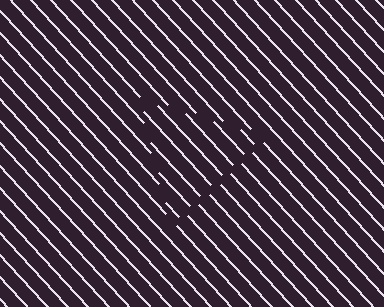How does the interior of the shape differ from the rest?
The interior of the shape contains the same grating, shifted by half a period — the contour is defined by the phase discontinuity where line-ends from the inner and outer gratings abut.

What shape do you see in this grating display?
An illusory triangle. The interior of the shape contains the same grating, shifted by half a period — the contour is defined by the phase discontinuity where line-ends from the inner and outer gratings abut.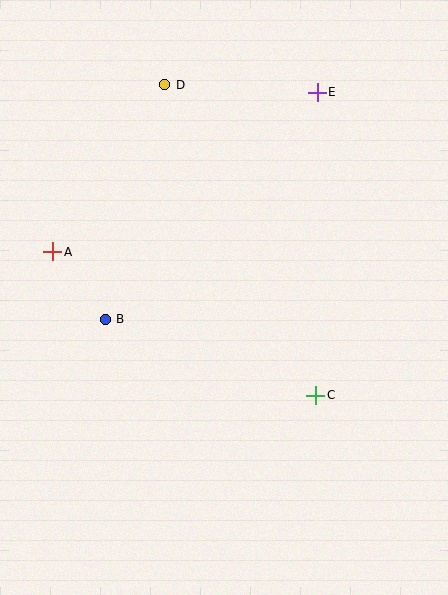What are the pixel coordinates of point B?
Point B is at (105, 319).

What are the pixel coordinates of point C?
Point C is at (316, 395).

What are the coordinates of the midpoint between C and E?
The midpoint between C and E is at (317, 244).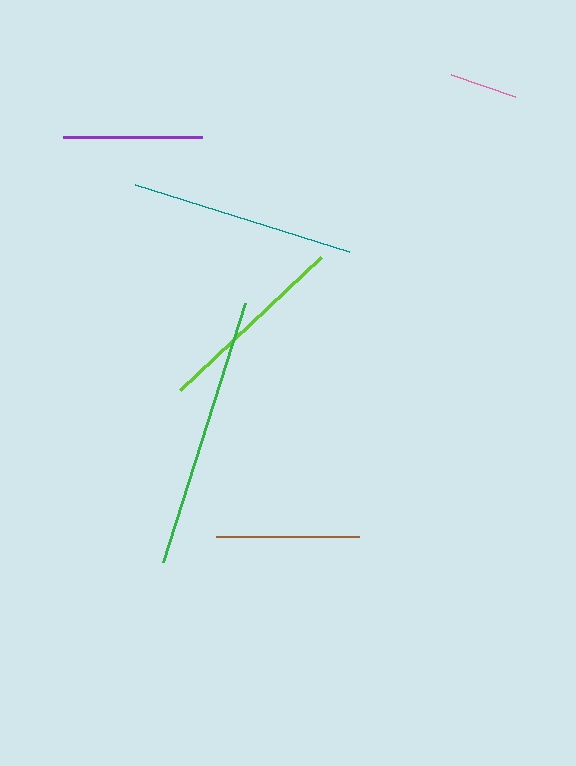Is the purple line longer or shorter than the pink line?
The purple line is longer than the pink line.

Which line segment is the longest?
The green line is the longest at approximately 271 pixels.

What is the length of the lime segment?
The lime segment is approximately 194 pixels long.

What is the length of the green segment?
The green segment is approximately 271 pixels long.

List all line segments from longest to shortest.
From longest to shortest: green, teal, lime, brown, purple, pink.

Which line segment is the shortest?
The pink line is the shortest at approximately 68 pixels.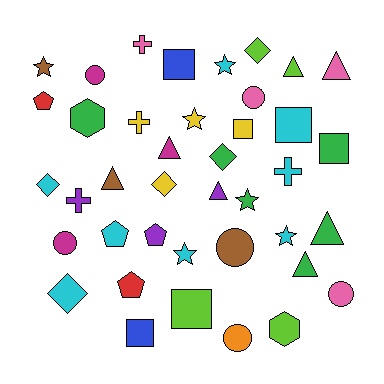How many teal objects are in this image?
There are no teal objects.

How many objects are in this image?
There are 40 objects.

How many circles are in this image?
There are 6 circles.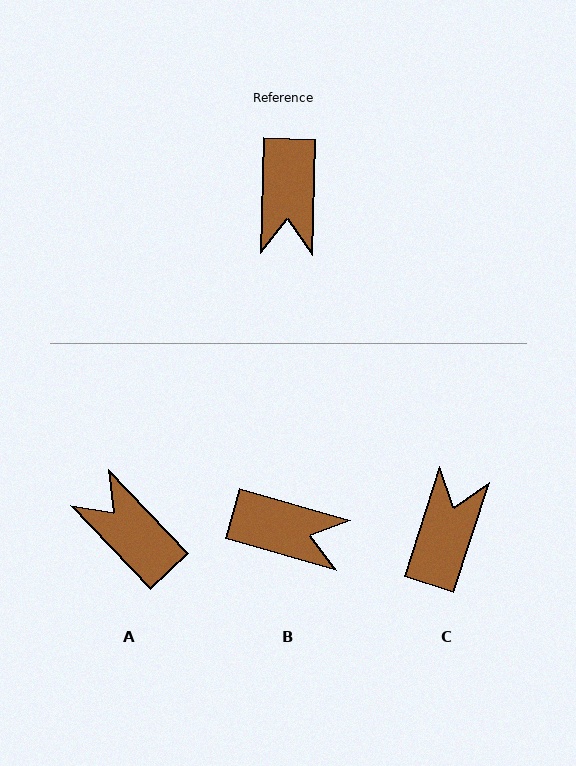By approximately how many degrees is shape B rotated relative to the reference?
Approximately 76 degrees counter-clockwise.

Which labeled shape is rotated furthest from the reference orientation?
C, about 164 degrees away.